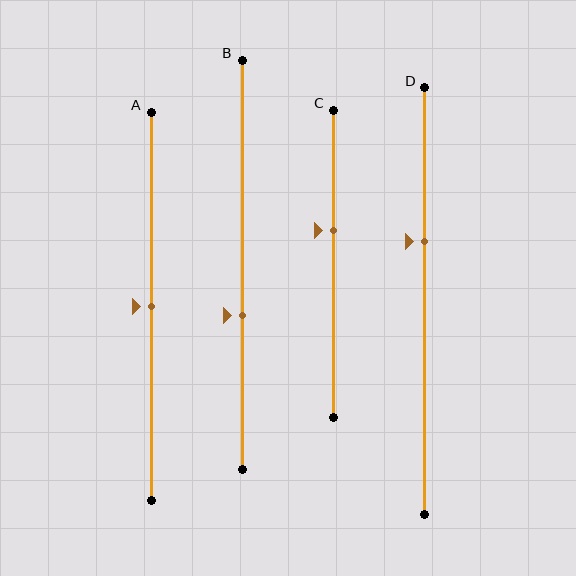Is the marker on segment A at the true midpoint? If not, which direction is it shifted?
Yes, the marker on segment A is at the true midpoint.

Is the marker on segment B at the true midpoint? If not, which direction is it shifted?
No, the marker on segment B is shifted downward by about 12% of the segment length.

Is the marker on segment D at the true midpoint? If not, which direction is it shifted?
No, the marker on segment D is shifted upward by about 14% of the segment length.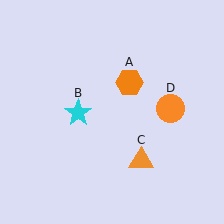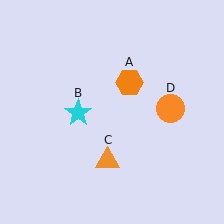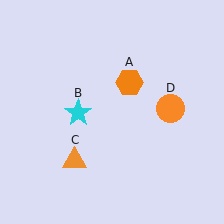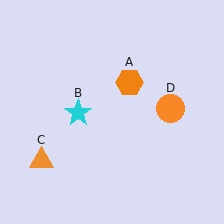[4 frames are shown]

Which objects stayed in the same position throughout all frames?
Orange hexagon (object A) and cyan star (object B) and orange circle (object D) remained stationary.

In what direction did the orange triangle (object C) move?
The orange triangle (object C) moved left.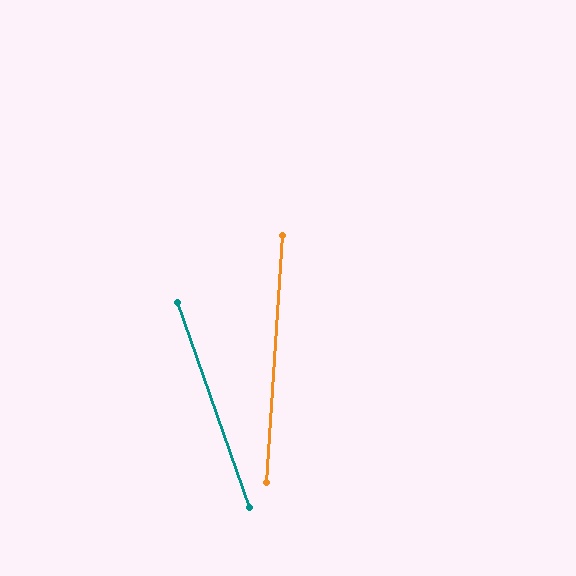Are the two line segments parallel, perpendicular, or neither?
Neither parallel nor perpendicular — they differ by about 23°.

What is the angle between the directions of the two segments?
Approximately 23 degrees.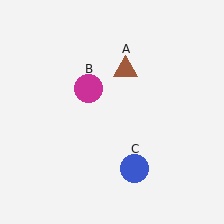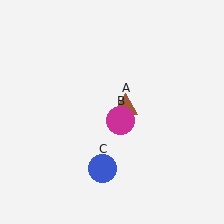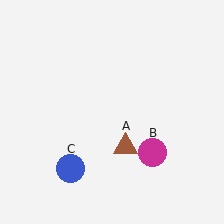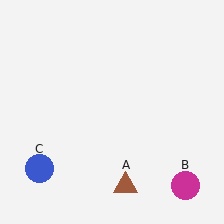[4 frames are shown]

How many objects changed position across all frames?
3 objects changed position: brown triangle (object A), magenta circle (object B), blue circle (object C).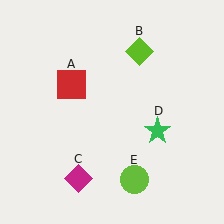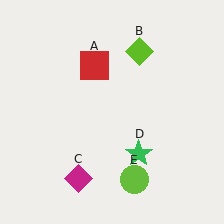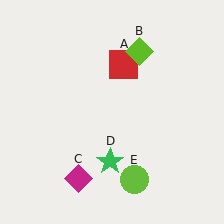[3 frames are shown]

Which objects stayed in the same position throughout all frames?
Lime diamond (object B) and magenta diamond (object C) and lime circle (object E) remained stationary.